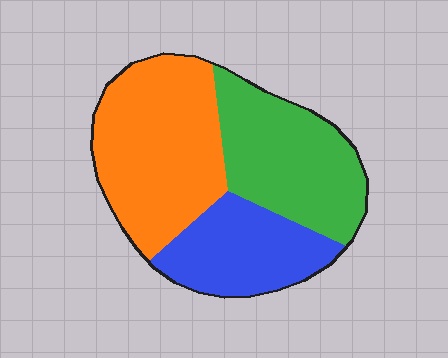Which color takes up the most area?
Orange, at roughly 40%.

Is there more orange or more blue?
Orange.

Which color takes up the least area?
Blue, at roughly 25%.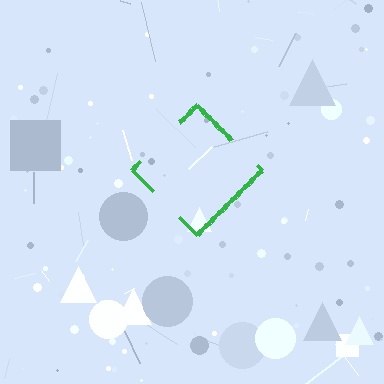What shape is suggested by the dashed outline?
The dashed outline suggests a diamond.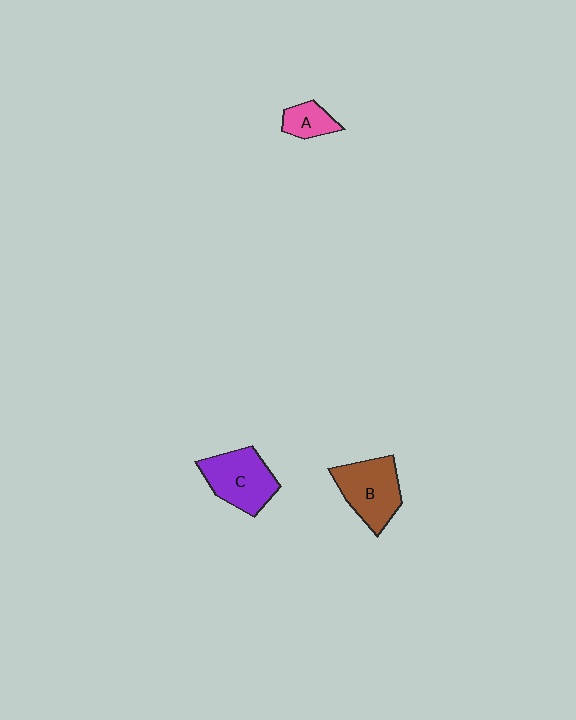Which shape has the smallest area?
Shape A (pink).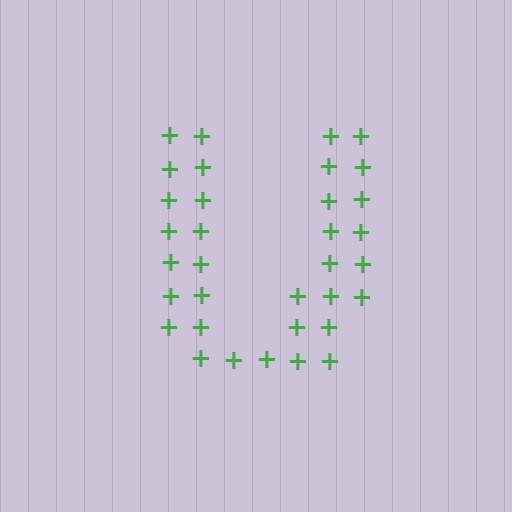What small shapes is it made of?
It is made of small plus signs.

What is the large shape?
The large shape is the letter U.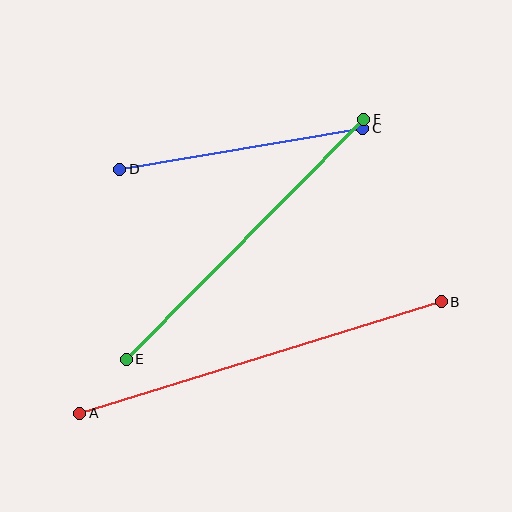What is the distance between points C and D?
The distance is approximately 246 pixels.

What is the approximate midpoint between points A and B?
The midpoint is at approximately (260, 358) pixels.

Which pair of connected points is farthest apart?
Points A and B are farthest apart.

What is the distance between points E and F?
The distance is approximately 338 pixels.